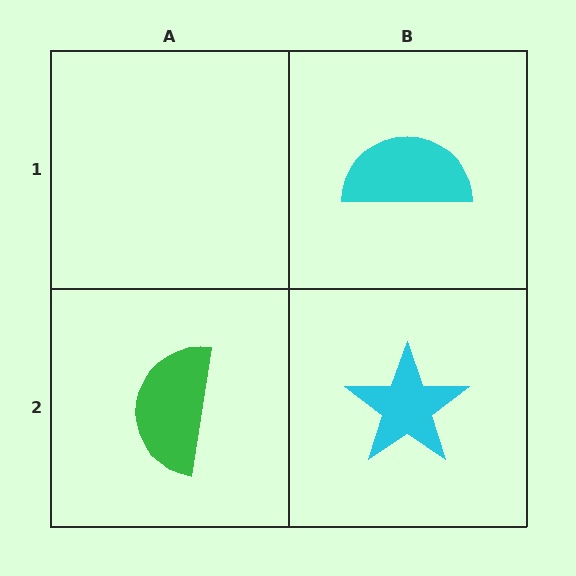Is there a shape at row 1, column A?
No, that cell is empty.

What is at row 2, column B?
A cyan star.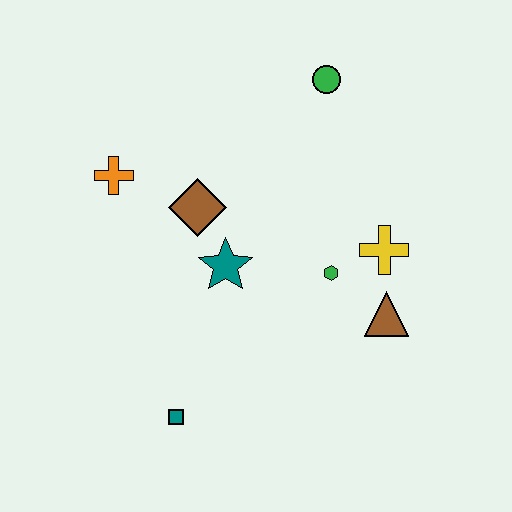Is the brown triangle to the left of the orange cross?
No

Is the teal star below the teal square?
No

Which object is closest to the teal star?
The brown diamond is closest to the teal star.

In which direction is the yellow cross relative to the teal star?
The yellow cross is to the right of the teal star.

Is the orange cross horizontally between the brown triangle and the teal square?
No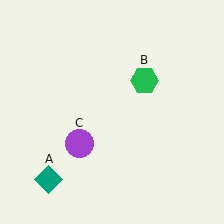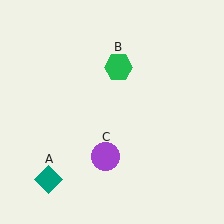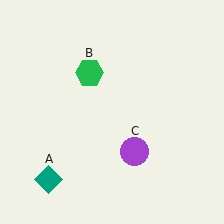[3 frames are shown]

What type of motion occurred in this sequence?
The green hexagon (object B), purple circle (object C) rotated counterclockwise around the center of the scene.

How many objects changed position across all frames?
2 objects changed position: green hexagon (object B), purple circle (object C).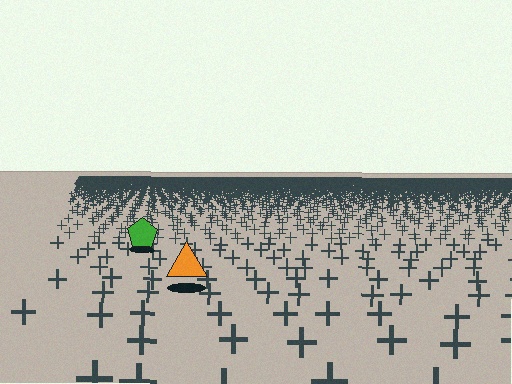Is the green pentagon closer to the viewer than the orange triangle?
No. The orange triangle is closer — you can tell from the texture gradient: the ground texture is coarser near it.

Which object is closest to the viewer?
The orange triangle is closest. The texture marks near it are larger and more spread out.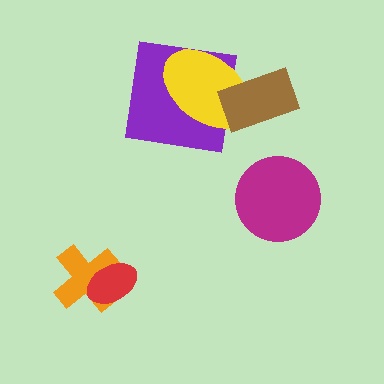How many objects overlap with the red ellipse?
1 object overlaps with the red ellipse.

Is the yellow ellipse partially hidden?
Yes, it is partially covered by another shape.